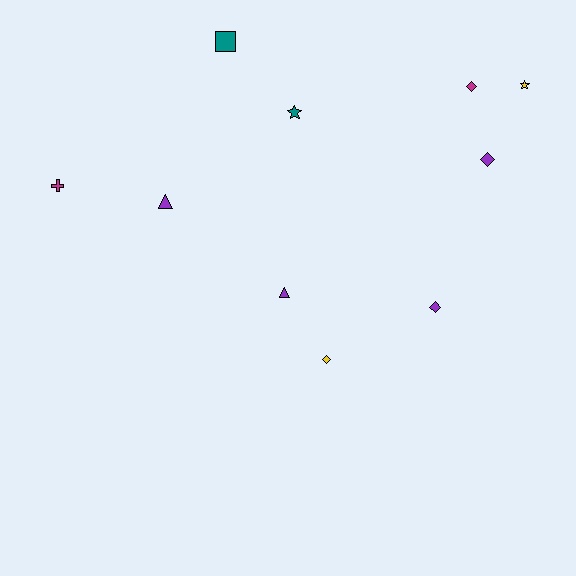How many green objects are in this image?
There are no green objects.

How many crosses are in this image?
There is 1 cross.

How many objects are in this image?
There are 10 objects.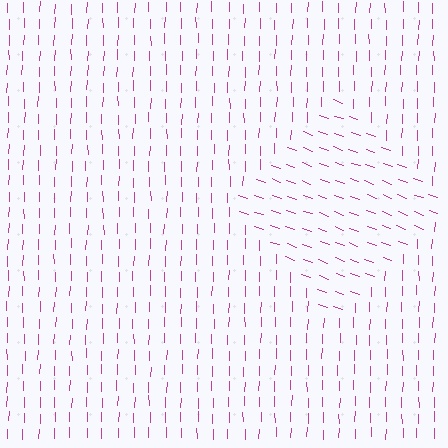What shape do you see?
I see a diamond.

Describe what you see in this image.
The image is filled with small magenta line segments. A diamond region in the image has lines oriented differently from the surrounding lines, creating a visible texture boundary.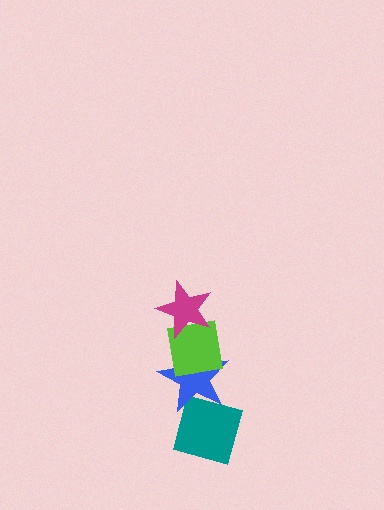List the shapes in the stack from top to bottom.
From top to bottom: the magenta star, the lime square, the blue star, the teal diamond.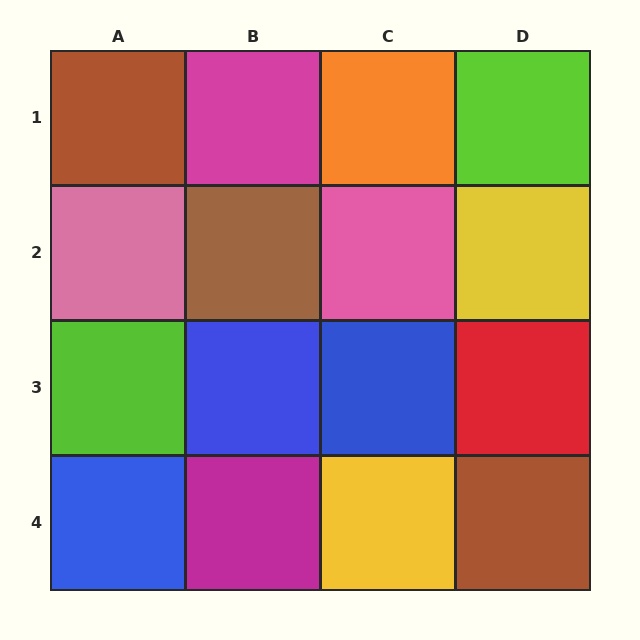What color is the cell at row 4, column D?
Brown.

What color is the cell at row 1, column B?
Magenta.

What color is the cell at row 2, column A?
Pink.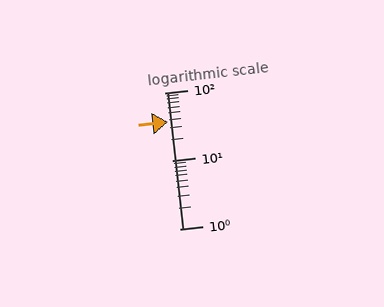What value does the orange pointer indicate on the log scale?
The pointer indicates approximately 37.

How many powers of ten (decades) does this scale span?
The scale spans 2 decades, from 1 to 100.